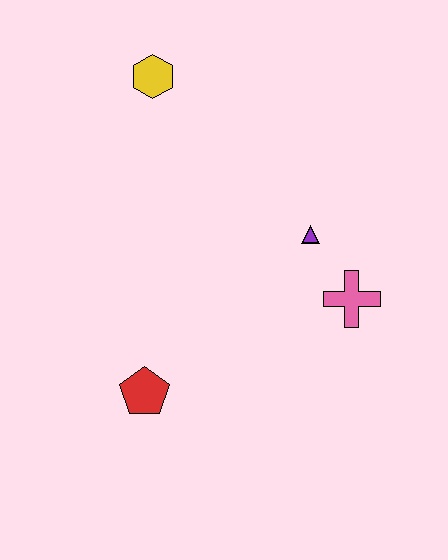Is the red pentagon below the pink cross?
Yes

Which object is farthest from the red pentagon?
The yellow hexagon is farthest from the red pentagon.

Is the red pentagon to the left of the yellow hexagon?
Yes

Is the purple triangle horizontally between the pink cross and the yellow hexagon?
Yes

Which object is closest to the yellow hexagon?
The purple triangle is closest to the yellow hexagon.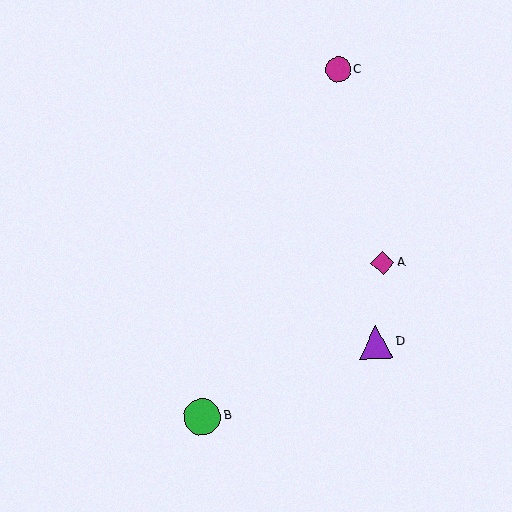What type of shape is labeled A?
Shape A is a magenta diamond.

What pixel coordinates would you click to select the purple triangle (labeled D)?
Click at (376, 342) to select the purple triangle D.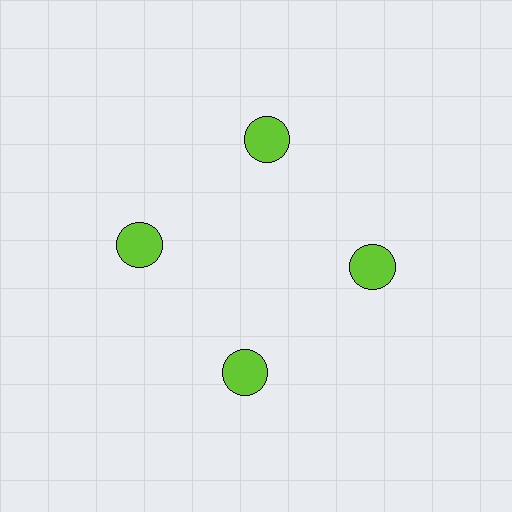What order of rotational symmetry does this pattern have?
This pattern has 4-fold rotational symmetry.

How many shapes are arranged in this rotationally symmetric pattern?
There are 4 shapes, arranged in 4 groups of 1.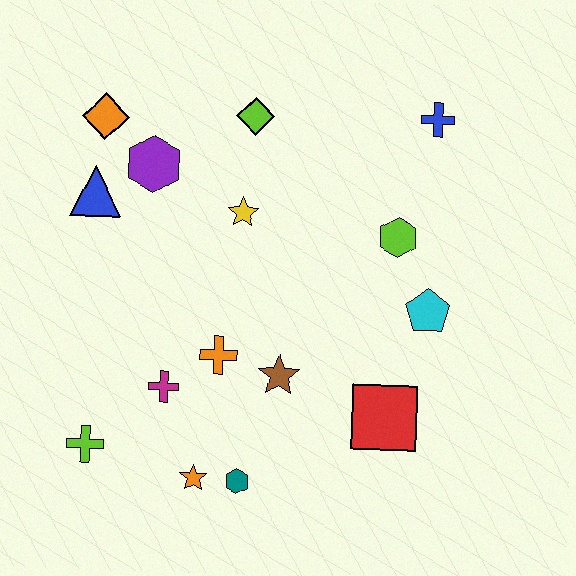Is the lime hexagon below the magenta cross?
No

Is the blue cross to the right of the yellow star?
Yes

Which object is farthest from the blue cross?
The lime cross is farthest from the blue cross.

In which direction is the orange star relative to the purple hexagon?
The orange star is below the purple hexagon.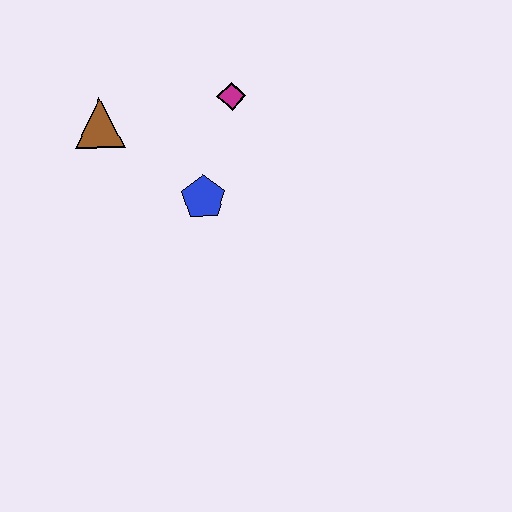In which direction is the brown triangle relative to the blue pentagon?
The brown triangle is to the left of the blue pentagon.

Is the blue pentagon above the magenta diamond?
No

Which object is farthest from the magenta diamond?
The brown triangle is farthest from the magenta diamond.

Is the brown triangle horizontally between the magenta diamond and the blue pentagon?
No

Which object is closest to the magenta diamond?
The blue pentagon is closest to the magenta diamond.